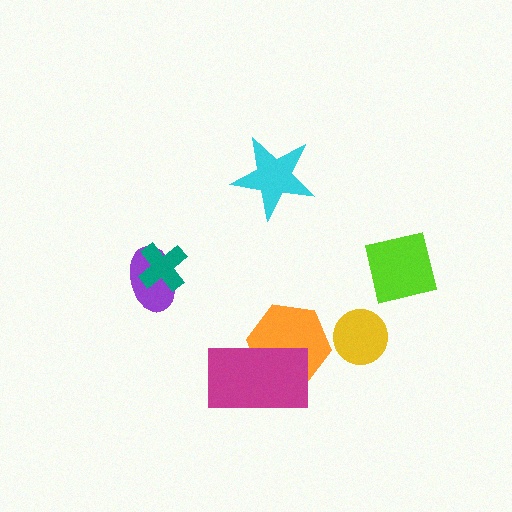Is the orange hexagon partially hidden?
Yes, it is partially covered by another shape.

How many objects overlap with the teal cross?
1 object overlaps with the teal cross.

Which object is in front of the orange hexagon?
The magenta rectangle is in front of the orange hexagon.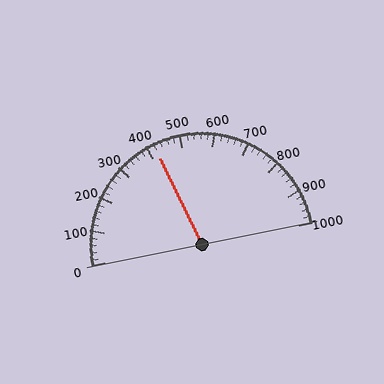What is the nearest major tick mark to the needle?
The nearest major tick mark is 400.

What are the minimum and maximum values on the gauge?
The gauge ranges from 0 to 1000.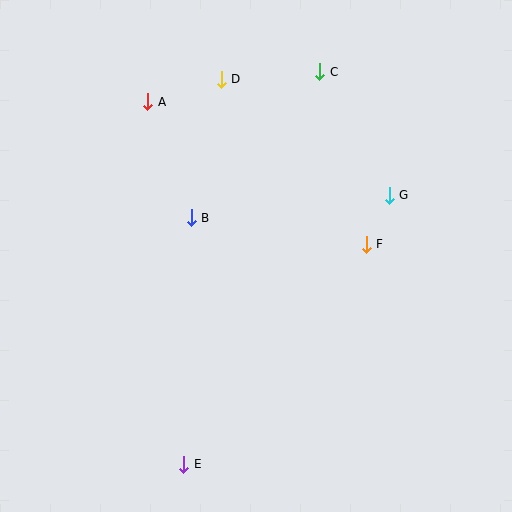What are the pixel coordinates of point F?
Point F is at (366, 244).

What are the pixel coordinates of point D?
Point D is at (221, 79).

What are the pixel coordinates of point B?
Point B is at (191, 218).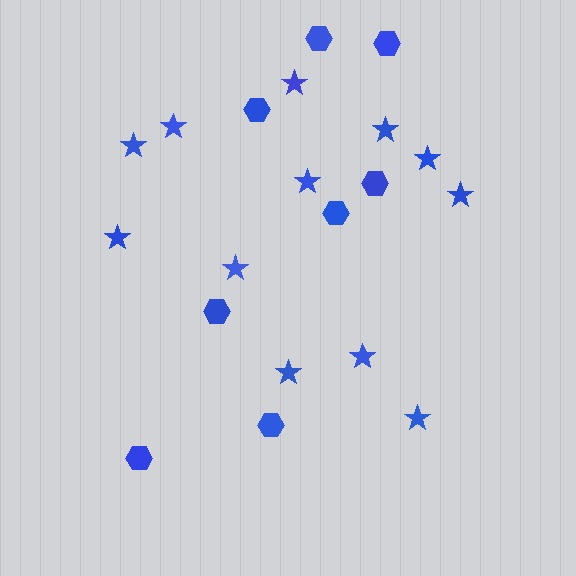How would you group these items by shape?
There are 2 groups: one group of hexagons (8) and one group of stars (12).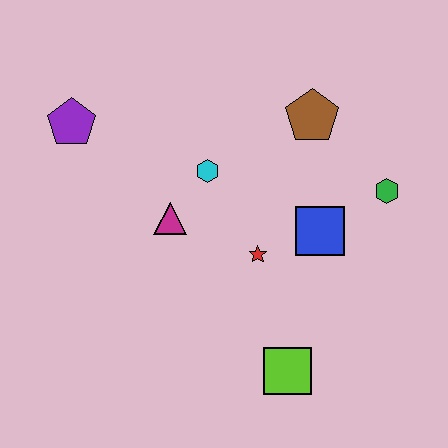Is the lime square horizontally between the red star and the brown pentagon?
Yes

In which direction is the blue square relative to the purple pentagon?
The blue square is to the right of the purple pentagon.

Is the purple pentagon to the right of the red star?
No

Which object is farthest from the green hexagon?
The purple pentagon is farthest from the green hexagon.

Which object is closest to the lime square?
The red star is closest to the lime square.